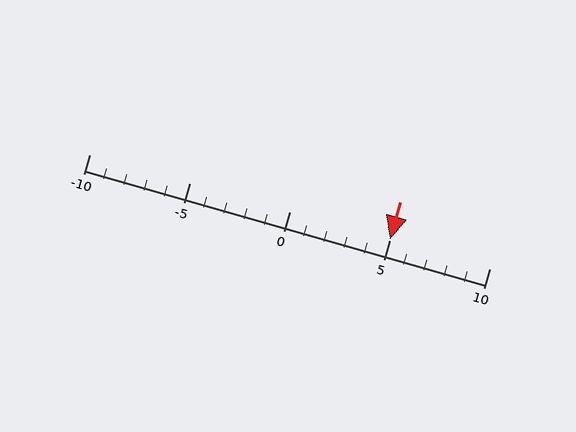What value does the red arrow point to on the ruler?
The red arrow points to approximately 5.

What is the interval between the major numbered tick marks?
The major tick marks are spaced 5 units apart.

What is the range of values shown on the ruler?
The ruler shows values from -10 to 10.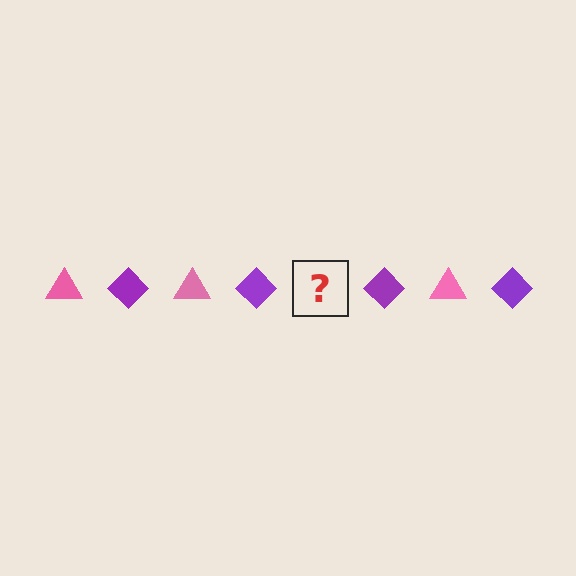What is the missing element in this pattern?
The missing element is a pink triangle.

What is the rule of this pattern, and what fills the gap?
The rule is that the pattern alternates between pink triangle and purple diamond. The gap should be filled with a pink triangle.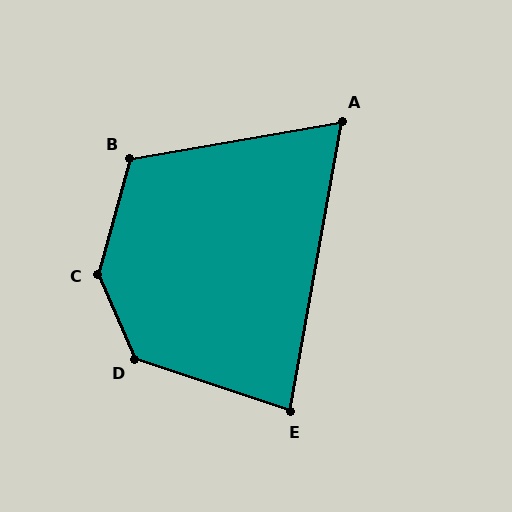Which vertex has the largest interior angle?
C, at approximately 141 degrees.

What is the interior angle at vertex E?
Approximately 82 degrees (acute).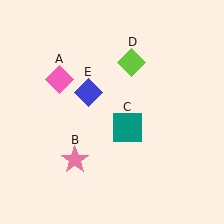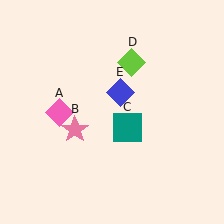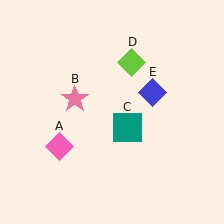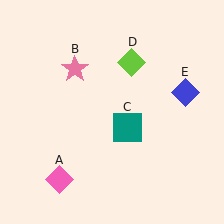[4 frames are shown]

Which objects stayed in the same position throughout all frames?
Teal square (object C) and lime diamond (object D) remained stationary.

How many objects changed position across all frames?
3 objects changed position: pink diamond (object A), pink star (object B), blue diamond (object E).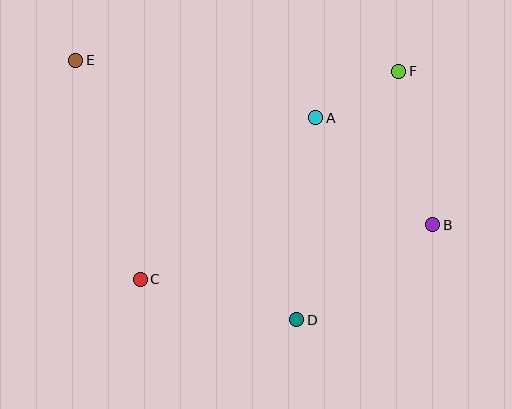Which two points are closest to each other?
Points A and F are closest to each other.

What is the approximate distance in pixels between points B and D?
The distance between B and D is approximately 166 pixels.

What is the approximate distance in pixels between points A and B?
The distance between A and B is approximately 159 pixels.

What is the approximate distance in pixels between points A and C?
The distance between A and C is approximately 239 pixels.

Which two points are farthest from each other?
Points B and E are farthest from each other.